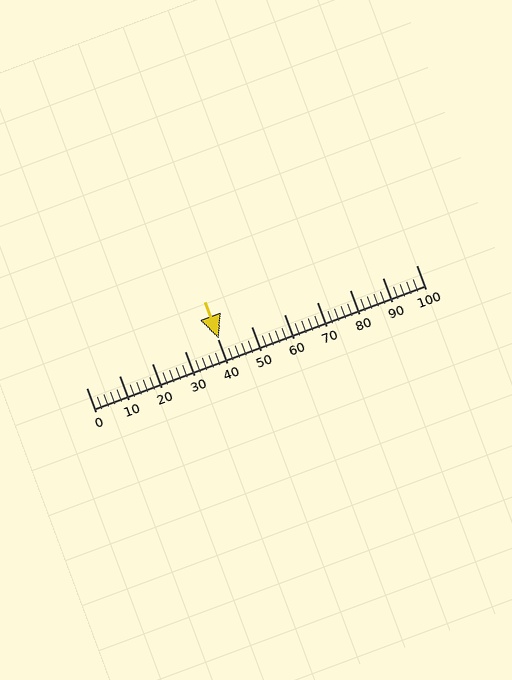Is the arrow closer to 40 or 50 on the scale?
The arrow is closer to 40.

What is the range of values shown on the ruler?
The ruler shows values from 0 to 100.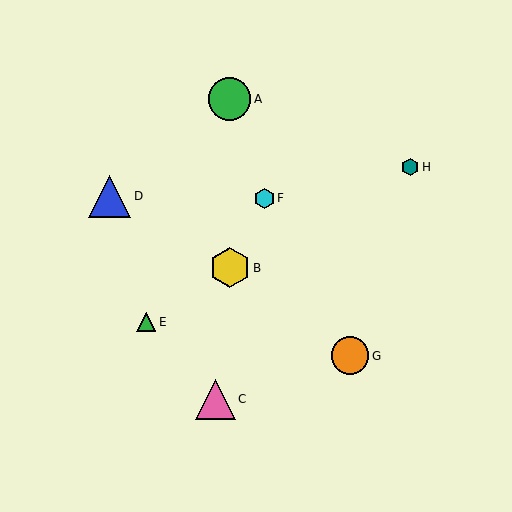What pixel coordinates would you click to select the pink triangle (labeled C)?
Click at (215, 399) to select the pink triangle C.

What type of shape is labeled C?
Shape C is a pink triangle.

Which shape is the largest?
The blue triangle (labeled D) is the largest.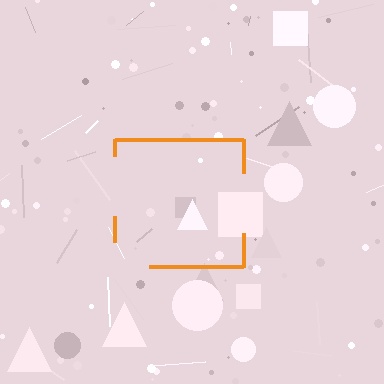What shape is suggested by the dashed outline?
The dashed outline suggests a square.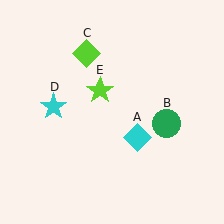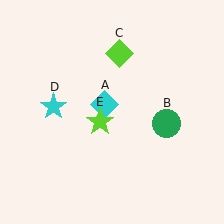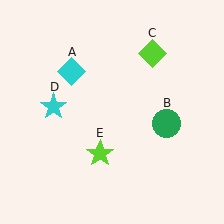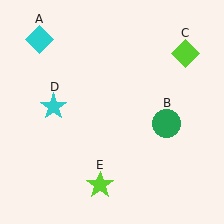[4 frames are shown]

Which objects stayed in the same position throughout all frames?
Green circle (object B) and cyan star (object D) remained stationary.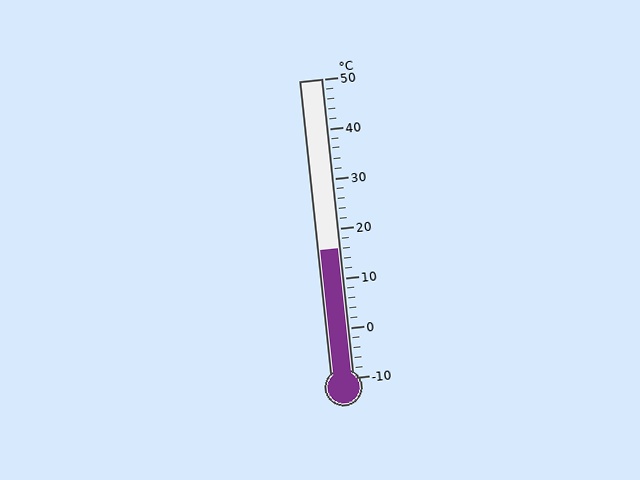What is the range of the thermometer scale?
The thermometer scale ranges from -10°C to 50°C.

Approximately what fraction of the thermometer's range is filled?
The thermometer is filled to approximately 45% of its range.